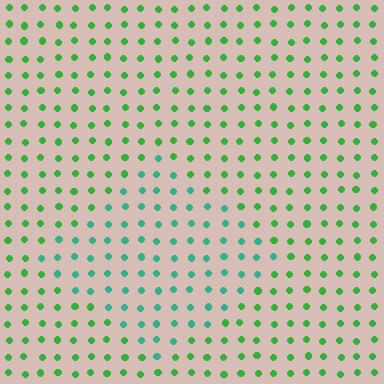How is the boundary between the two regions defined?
The boundary is defined purely by a slight shift in hue (about 40 degrees). Spacing, size, and orientation are identical on both sides.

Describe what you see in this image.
The image is filled with small green elements in a uniform arrangement. A diamond-shaped region is visible where the elements are tinted to a slightly different hue, forming a subtle color boundary.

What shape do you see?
I see a diamond.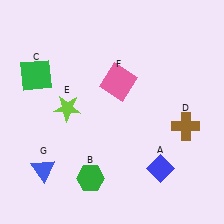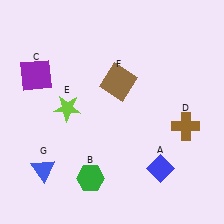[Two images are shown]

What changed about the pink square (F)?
In Image 1, F is pink. In Image 2, it changed to brown.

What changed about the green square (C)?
In Image 1, C is green. In Image 2, it changed to purple.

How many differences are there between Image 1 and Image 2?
There are 2 differences between the two images.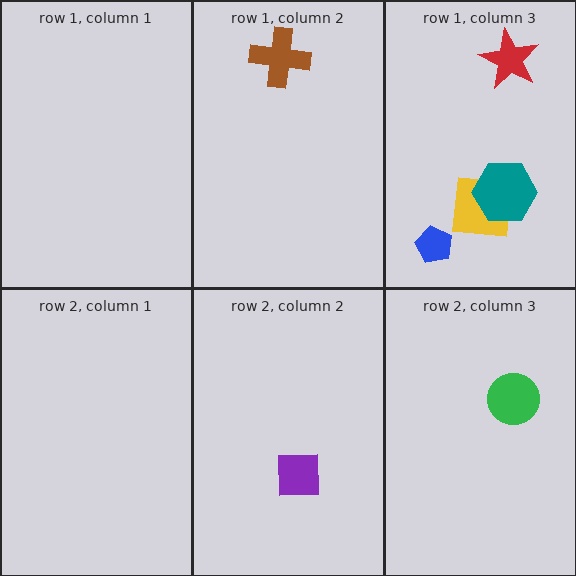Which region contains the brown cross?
The row 1, column 2 region.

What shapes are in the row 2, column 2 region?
The purple square.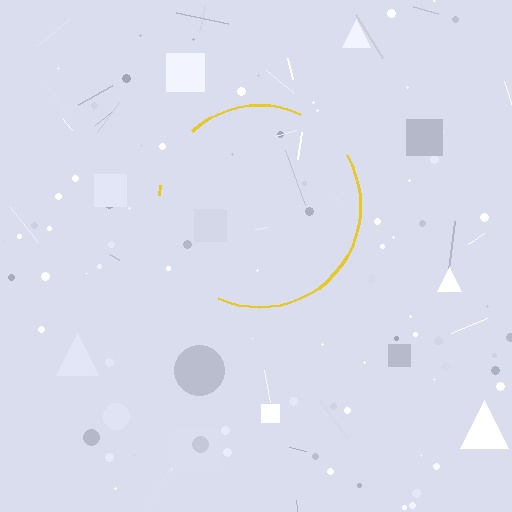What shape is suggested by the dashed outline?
The dashed outline suggests a circle.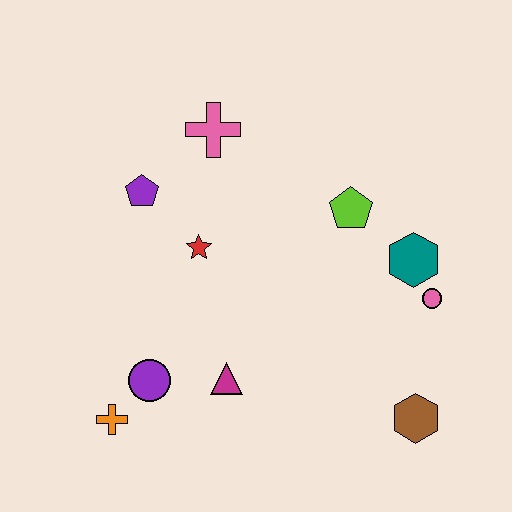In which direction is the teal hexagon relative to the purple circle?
The teal hexagon is to the right of the purple circle.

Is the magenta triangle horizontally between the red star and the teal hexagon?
Yes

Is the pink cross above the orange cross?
Yes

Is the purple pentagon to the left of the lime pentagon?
Yes